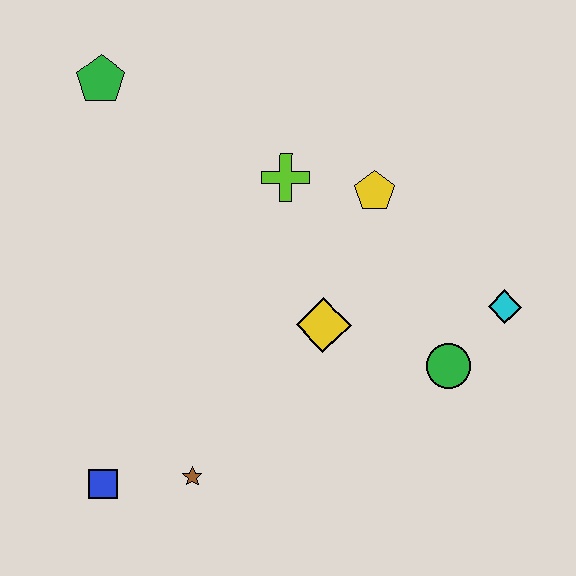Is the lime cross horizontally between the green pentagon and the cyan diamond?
Yes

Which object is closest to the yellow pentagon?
The lime cross is closest to the yellow pentagon.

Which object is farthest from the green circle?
The green pentagon is farthest from the green circle.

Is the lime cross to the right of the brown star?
Yes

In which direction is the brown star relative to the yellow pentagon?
The brown star is below the yellow pentagon.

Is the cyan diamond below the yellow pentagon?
Yes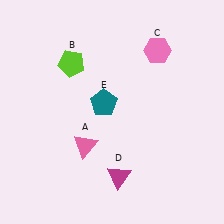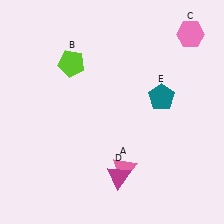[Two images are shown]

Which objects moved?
The objects that moved are: the pink triangle (A), the pink hexagon (C), the teal pentagon (E).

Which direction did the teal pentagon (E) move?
The teal pentagon (E) moved right.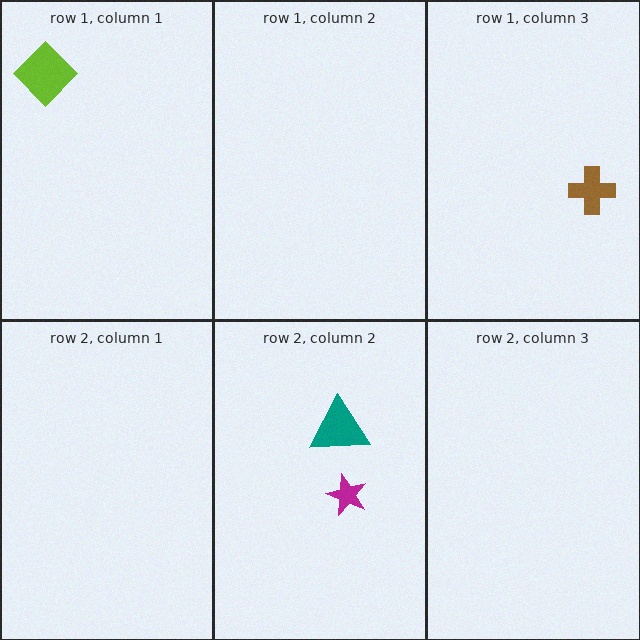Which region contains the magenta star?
The row 2, column 2 region.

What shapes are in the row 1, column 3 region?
The brown cross.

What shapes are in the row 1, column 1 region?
The lime diamond.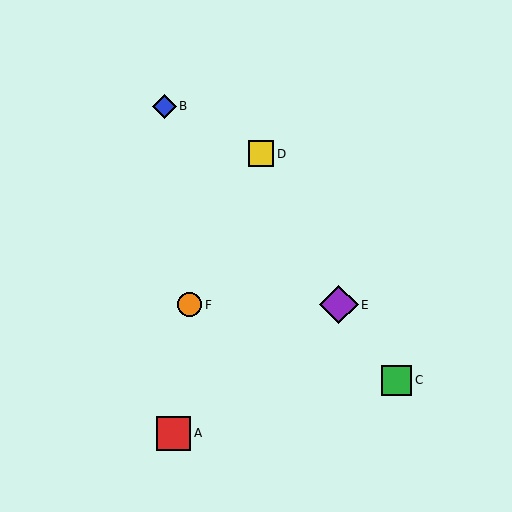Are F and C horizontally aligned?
No, F is at y≈305 and C is at y≈380.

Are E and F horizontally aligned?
Yes, both are at y≈305.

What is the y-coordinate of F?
Object F is at y≈305.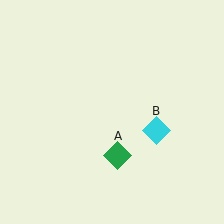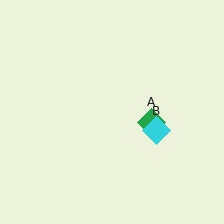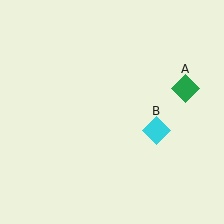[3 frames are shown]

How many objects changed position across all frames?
1 object changed position: green diamond (object A).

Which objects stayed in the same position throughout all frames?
Cyan diamond (object B) remained stationary.